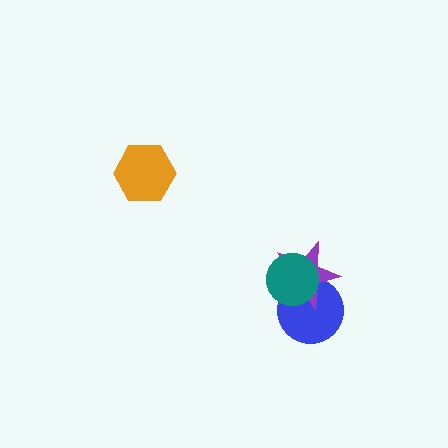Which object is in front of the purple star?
The teal circle is in front of the purple star.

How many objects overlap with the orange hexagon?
0 objects overlap with the orange hexagon.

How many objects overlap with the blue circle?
2 objects overlap with the blue circle.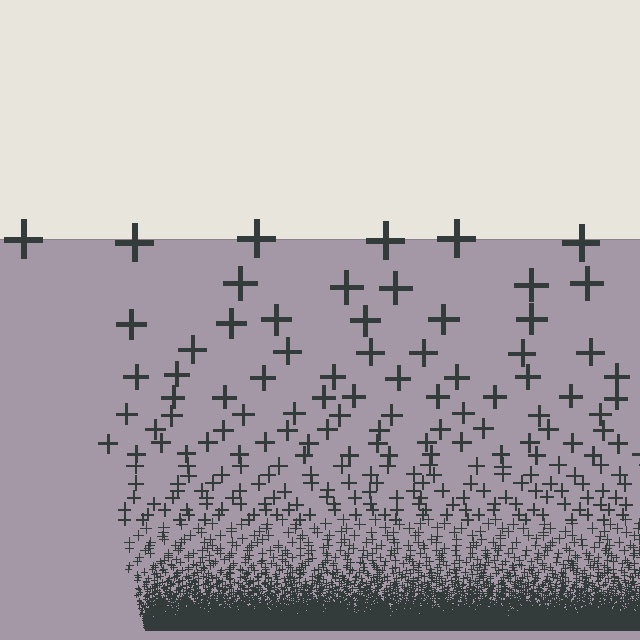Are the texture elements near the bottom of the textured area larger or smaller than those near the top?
Smaller. The gradient is inverted — elements near the bottom are smaller and denser.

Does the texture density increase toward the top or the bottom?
Density increases toward the bottom.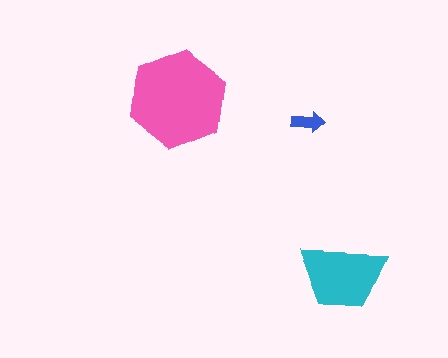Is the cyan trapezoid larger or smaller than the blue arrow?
Larger.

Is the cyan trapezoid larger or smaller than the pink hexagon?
Smaller.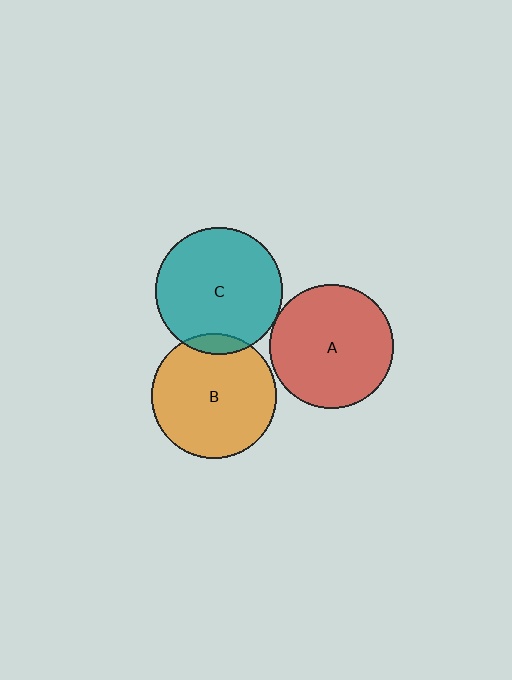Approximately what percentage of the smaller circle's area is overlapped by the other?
Approximately 10%.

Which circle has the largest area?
Circle C (teal).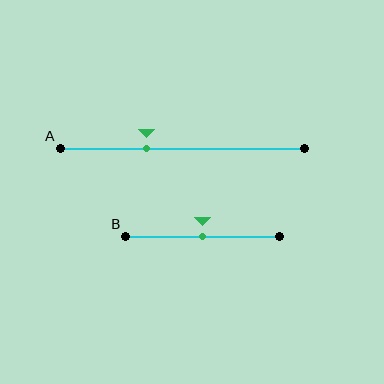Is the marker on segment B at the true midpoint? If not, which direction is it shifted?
Yes, the marker on segment B is at the true midpoint.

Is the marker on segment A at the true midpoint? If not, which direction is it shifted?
No, the marker on segment A is shifted to the left by about 15% of the segment length.